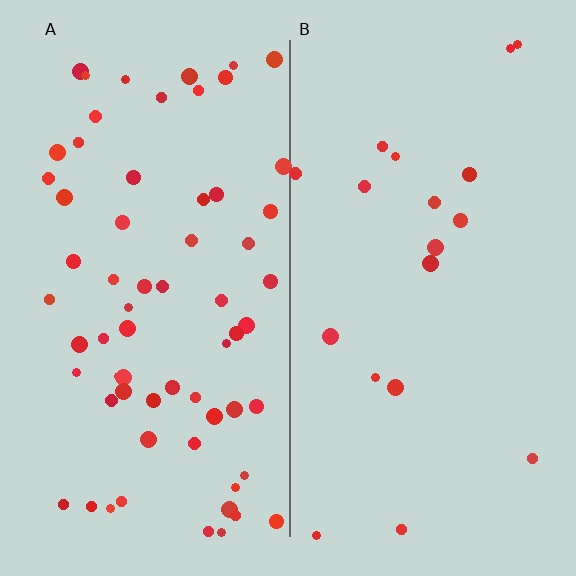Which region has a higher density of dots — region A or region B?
A (the left).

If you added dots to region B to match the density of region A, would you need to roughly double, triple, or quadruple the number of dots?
Approximately triple.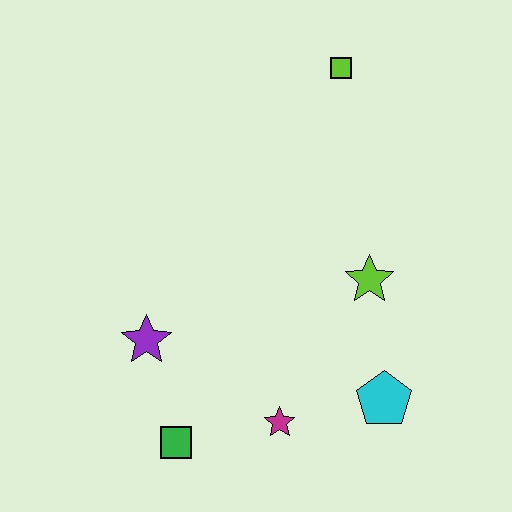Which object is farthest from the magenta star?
The lime square is farthest from the magenta star.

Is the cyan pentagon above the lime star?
No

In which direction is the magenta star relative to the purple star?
The magenta star is to the right of the purple star.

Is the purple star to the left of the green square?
Yes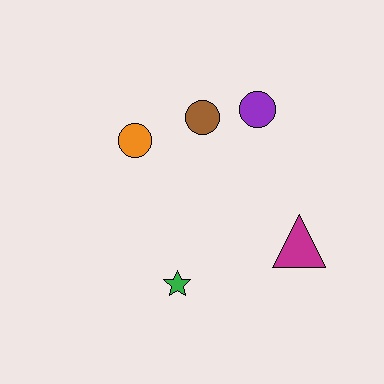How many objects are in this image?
There are 5 objects.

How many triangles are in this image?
There is 1 triangle.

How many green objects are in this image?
There is 1 green object.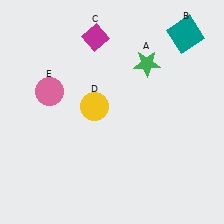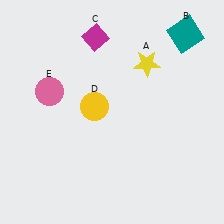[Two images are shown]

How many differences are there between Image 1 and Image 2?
There is 1 difference between the two images.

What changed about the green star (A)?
In Image 1, A is green. In Image 2, it changed to yellow.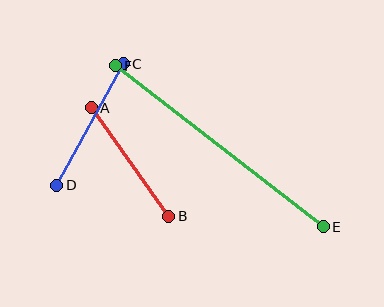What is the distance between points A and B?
The distance is approximately 133 pixels.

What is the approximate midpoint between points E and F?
The midpoint is at approximately (219, 146) pixels.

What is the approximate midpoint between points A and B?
The midpoint is at approximately (130, 162) pixels.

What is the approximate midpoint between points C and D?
The midpoint is at approximately (90, 124) pixels.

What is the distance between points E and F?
The distance is approximately 263 pixels.